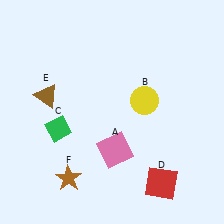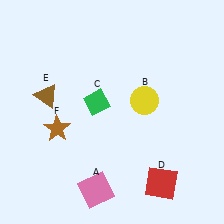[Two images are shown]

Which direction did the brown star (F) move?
The brown star (F) moved up.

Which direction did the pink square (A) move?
The pink square (A) moved down.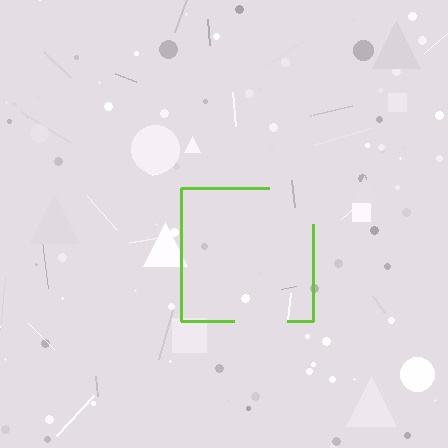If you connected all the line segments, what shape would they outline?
They would outline a square.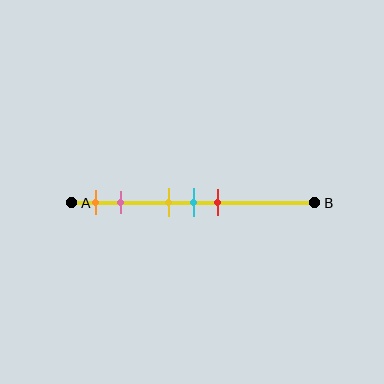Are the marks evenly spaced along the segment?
No, the marks are not evenly spaced.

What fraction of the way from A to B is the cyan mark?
The cyan mark is approximately 50% (0.5) of the way from A to B.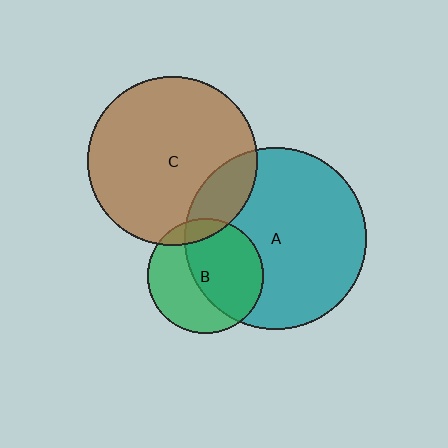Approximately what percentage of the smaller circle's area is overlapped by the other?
Approximately 55%.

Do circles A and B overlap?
Yes.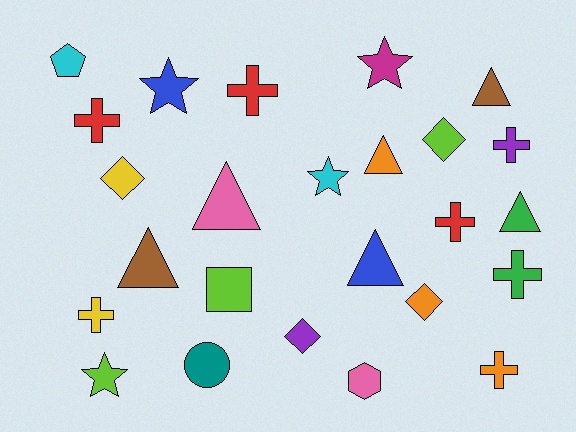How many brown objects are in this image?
There are 2 brown objects.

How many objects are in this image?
There are 25 objects.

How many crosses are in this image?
There are 7 crosses.